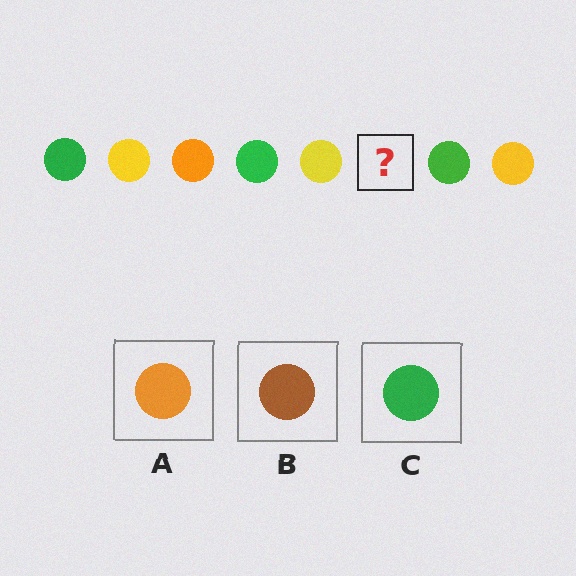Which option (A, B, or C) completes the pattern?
A.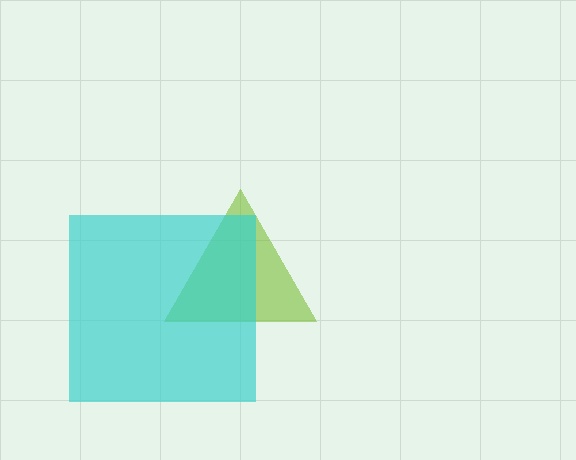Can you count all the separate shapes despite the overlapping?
Yes, there are 2 separate shapes.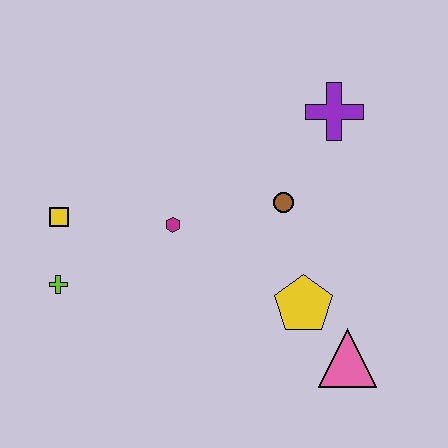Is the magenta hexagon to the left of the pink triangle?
Yes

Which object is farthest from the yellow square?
The pink triangle is farthest from the yellow square.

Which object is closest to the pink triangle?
The yellow pentagon is closest to the pink triangle.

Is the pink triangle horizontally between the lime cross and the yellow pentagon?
No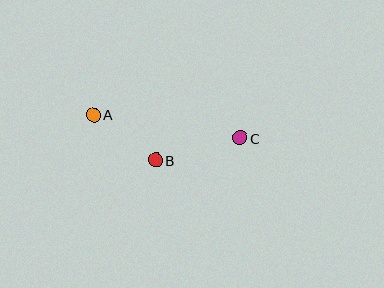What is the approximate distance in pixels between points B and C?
The distance between B and C is approximately 87 pixels.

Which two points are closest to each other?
Points A and B are closest to each other.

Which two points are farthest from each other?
Points A and C are farthest from each other.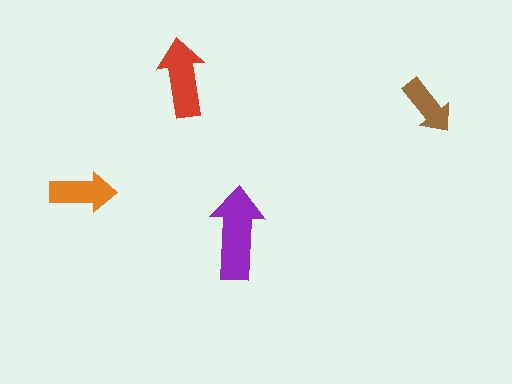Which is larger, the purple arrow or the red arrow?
The purple one.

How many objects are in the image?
There are 4 objects in the image.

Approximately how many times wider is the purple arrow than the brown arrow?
About 1.5 times wider.